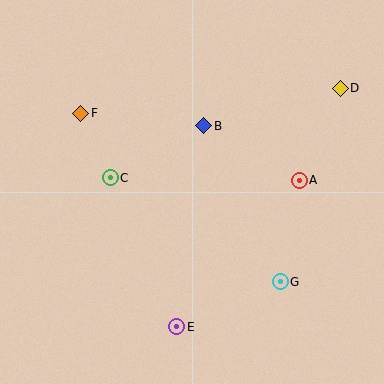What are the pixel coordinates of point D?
Point D is at (340, 88).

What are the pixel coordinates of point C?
Point C is at (110, 178).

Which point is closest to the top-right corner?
Point D is closest to the top-right corner.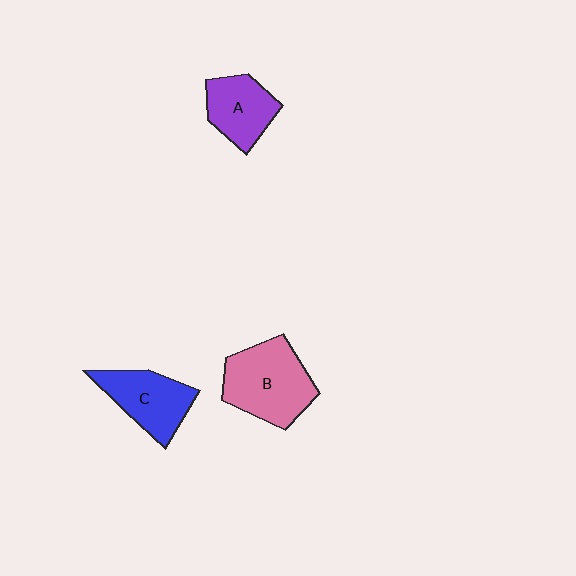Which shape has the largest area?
Shape B (pink).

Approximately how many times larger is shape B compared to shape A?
Approximately 1.5 times.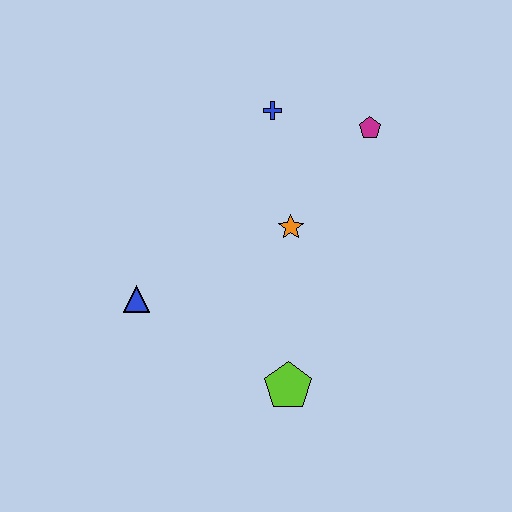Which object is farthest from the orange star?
The blue triangle is farthest from the orange star.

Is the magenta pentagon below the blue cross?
Yes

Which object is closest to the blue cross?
The magenta pentagon is closest to the blue cross.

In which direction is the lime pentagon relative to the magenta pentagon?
The lime pentagon is below the magenta pentagon.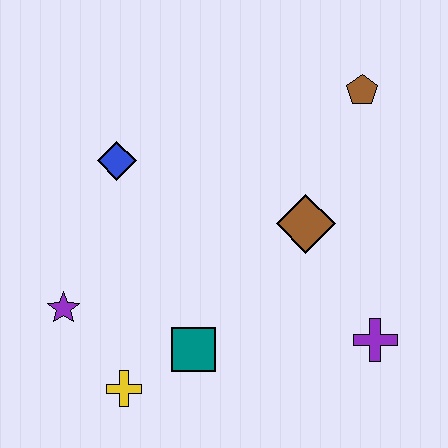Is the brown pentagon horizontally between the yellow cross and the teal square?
No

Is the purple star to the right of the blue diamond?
No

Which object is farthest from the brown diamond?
The purple star is farthest from the brown diamond.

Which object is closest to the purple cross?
The brown diamond is closest to the purple cross.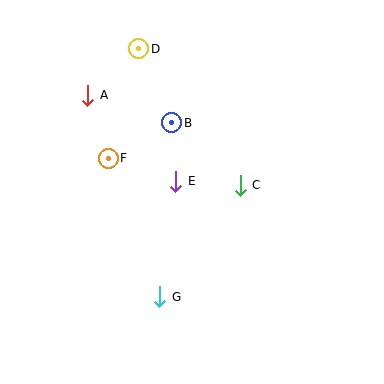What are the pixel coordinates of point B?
Point B is at (172, 123).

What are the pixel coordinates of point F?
Point F is at (108, 158).